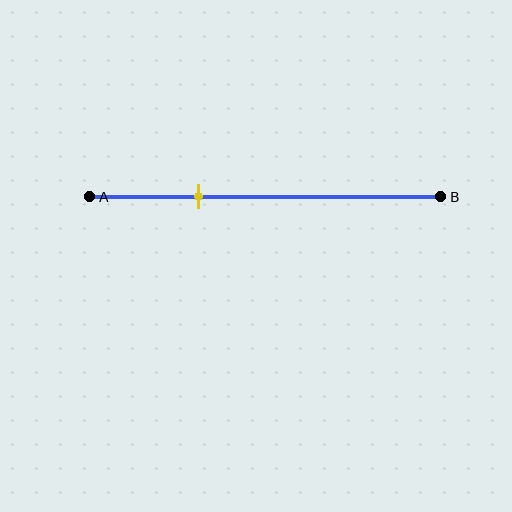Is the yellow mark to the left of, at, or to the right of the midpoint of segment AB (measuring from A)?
The yellow mark is to the left of the midpoint of segment AB.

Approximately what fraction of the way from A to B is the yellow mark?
The yellow mark is approximately 30% of the way from A to B.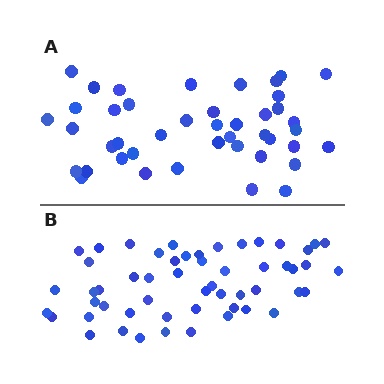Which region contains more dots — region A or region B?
Region B (the bottom region) has more dots.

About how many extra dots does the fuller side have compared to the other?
Region B has roughly 12 or so more dots than region A.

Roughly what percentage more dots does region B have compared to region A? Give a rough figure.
About 25% more.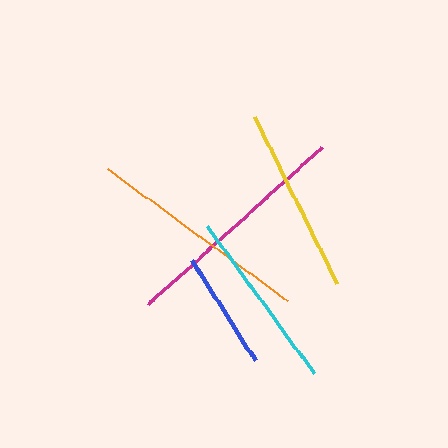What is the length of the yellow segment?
The yellow segment is approximately 186 pixels long.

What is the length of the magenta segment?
The magenta segment is approximately 235 pixels long.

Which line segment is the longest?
The magenta line is the longest at approximately 235 pixels.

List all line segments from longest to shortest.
From longest to shortest: magenta, orange, yellow, cyan, blue.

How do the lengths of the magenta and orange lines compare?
The magenta and orange lines are approximately the same length.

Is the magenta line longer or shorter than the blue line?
The magenta line is longer than the blue line.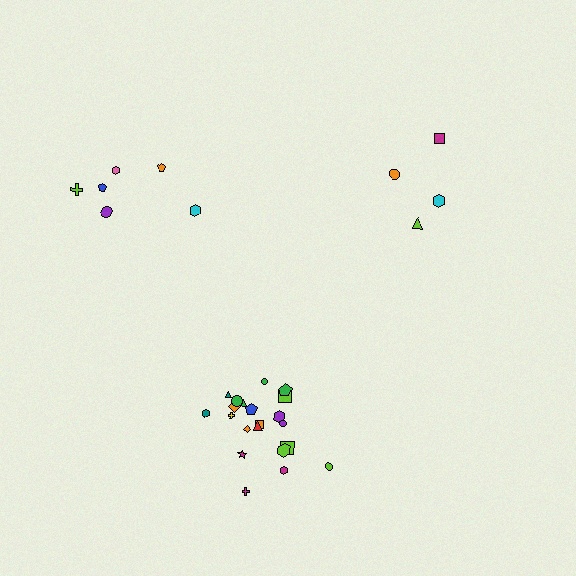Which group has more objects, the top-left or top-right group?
The top-left group.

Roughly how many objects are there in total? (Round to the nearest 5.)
Roughly 30 objects in total.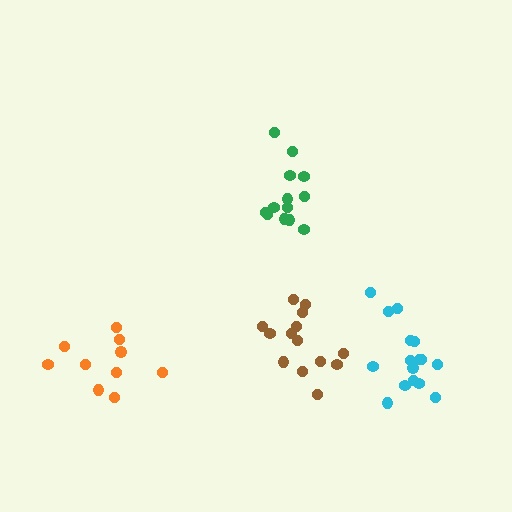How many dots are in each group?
Group 1: 13 dots, Group 2: 16 dots, Group 3: 14 dots, Group 4: 10 dots (53 total).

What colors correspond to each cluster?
The clusters are colored: green, cyan, brown, orange.